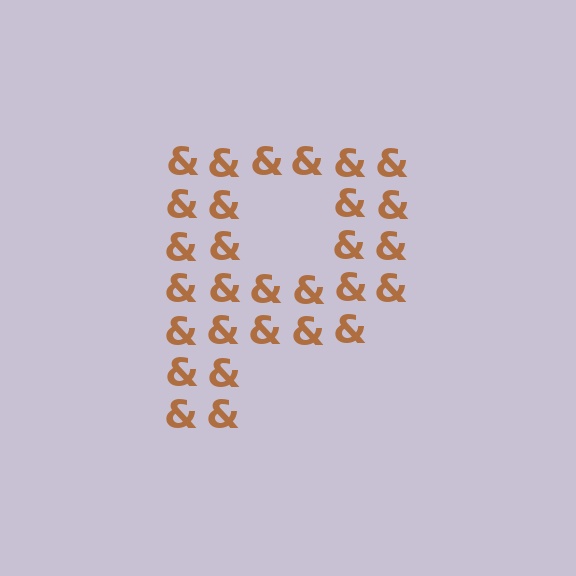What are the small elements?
The small elements are ampersands.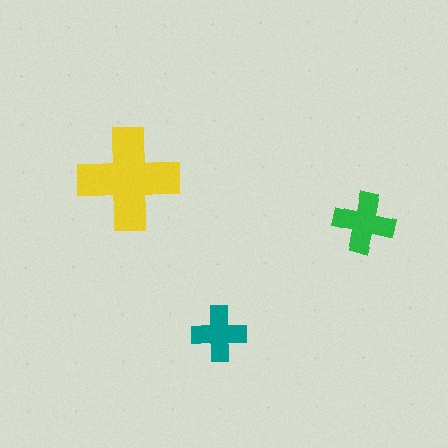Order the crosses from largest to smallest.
the yellow one, the green one, the teal one.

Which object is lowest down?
The teal cross is bottommost.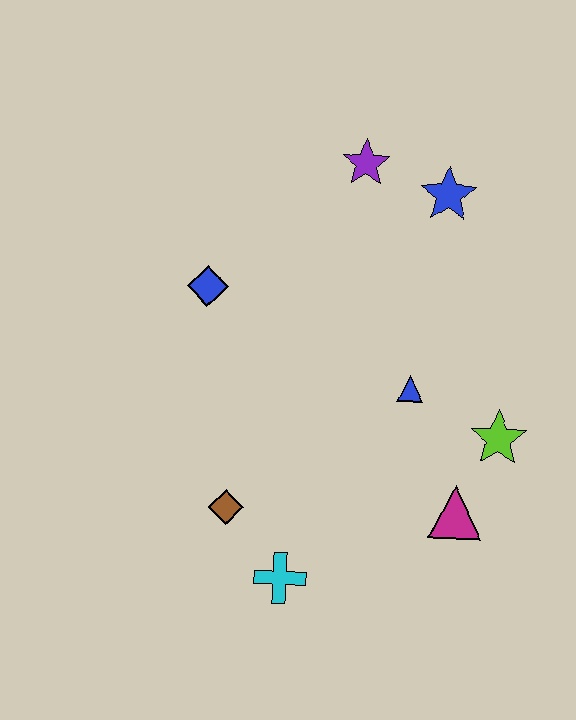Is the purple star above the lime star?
Yes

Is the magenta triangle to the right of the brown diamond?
Yes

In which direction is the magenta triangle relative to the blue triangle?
The magenta triangle is below the blue triangle.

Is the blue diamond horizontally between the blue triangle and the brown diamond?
No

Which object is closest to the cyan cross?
The brown diamond is closest to the cyan cross.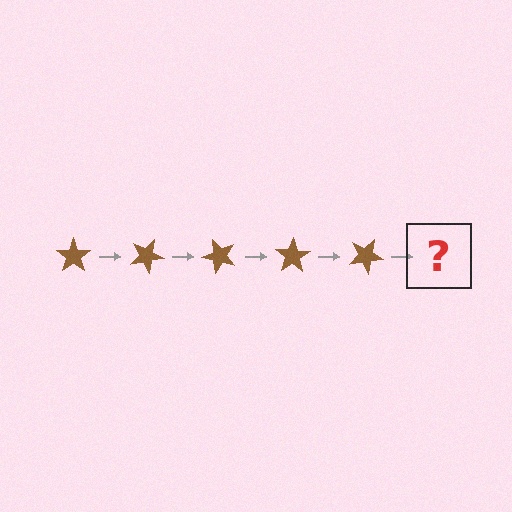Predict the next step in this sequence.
The next step is a brown star rotated 125 degrees.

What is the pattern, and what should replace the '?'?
The pattern is that the star rotates 25 degrees each step. The '?' should be a brown star rotated 125 degrees.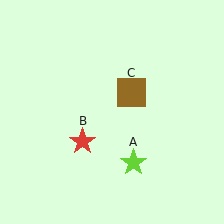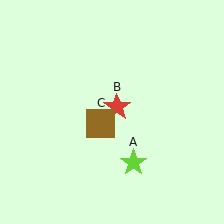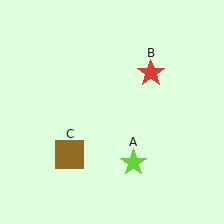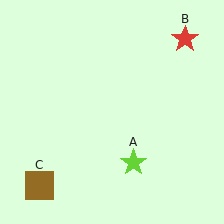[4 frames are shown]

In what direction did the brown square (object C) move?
The brown square (object C) moved down and to the left.